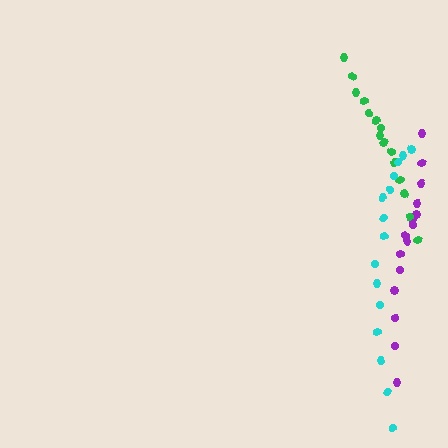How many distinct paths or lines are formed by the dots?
There are 3 distinct paths.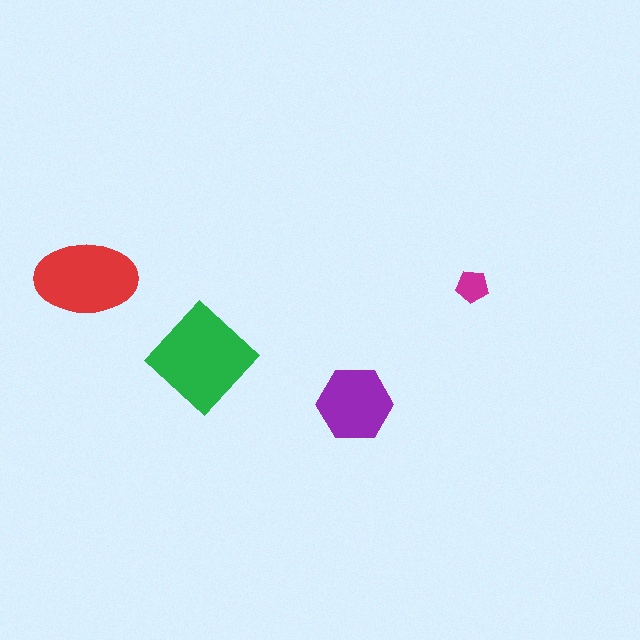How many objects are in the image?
There are 4 objects in the image.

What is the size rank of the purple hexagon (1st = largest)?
3rd.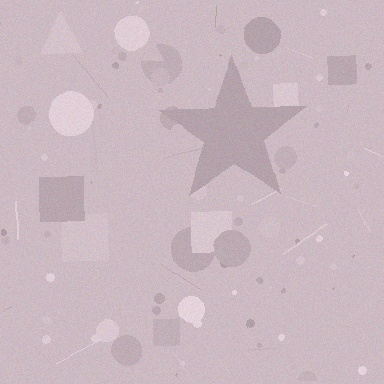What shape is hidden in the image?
A star is hidden in the image.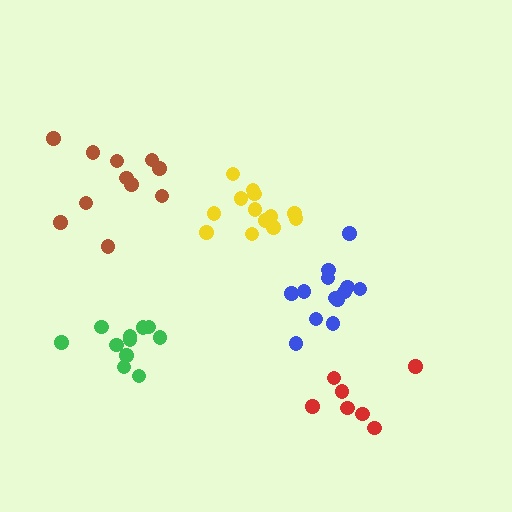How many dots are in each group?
Group 1: 7 dots, Group 2: 11 dots, Group 3: 11 dots, Group 4: 13 dots, Group 5: 13 dots (55 total).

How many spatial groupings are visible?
There are 5 spatial groupings.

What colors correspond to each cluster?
The clusters are colored: red, green, brown, blue, yellow.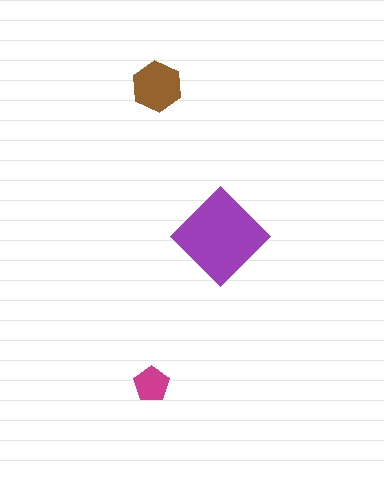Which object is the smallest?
The magenta pentagon.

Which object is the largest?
The purple diamond.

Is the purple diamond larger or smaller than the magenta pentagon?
Larger.